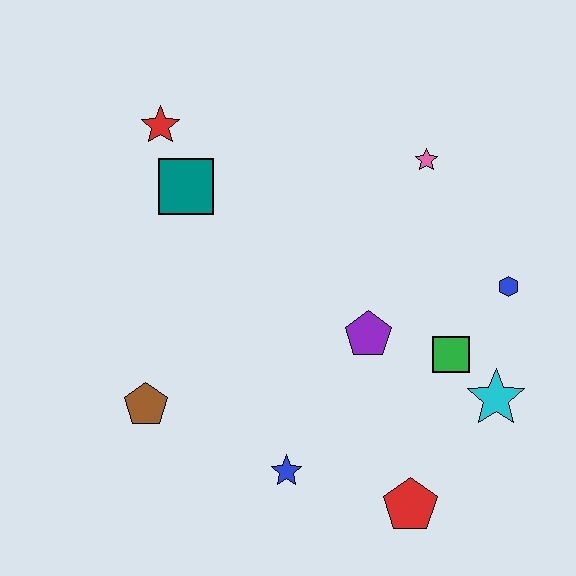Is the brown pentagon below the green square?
Yes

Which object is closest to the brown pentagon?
The blue star is closest to the brown pentagon.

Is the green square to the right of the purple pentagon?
Yes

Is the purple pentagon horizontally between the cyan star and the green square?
No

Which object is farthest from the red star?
The red pentagon is farthest from the red star.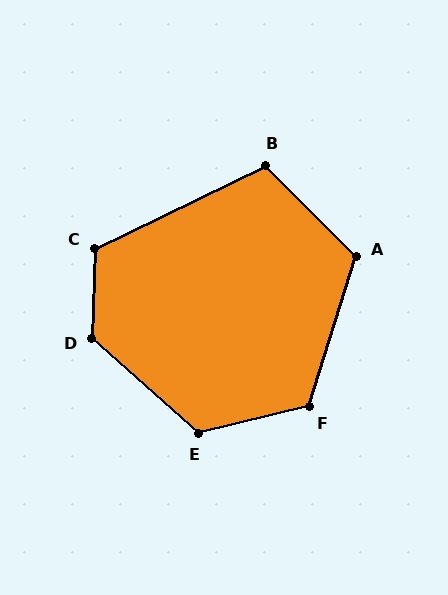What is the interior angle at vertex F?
Approximately 121 degrees (obtuse).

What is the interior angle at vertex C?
Approximately 118 degrees (obtuse).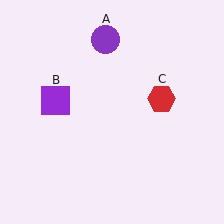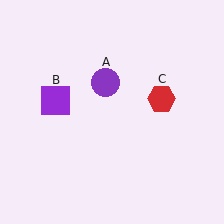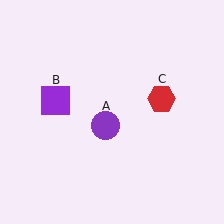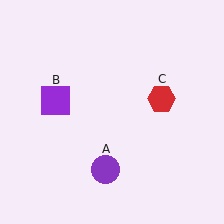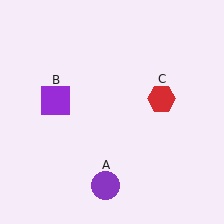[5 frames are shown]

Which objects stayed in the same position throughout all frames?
Purple square (object B) and red hexagon (object C) remained stationary.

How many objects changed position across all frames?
1 object changed position: purple circle (object A).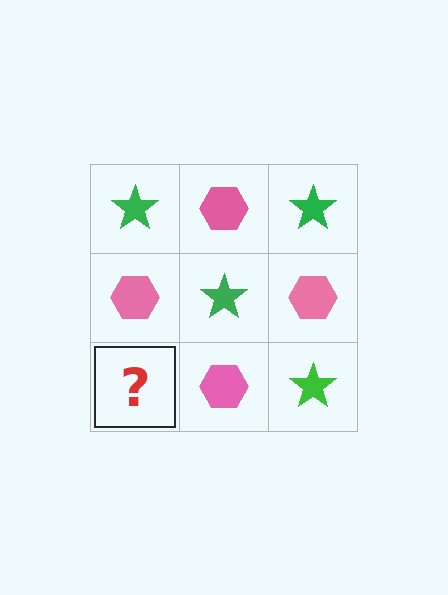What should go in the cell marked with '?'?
The missing cell should contain a green star.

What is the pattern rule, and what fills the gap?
The rule is that it alternates green star and pink hexagon in a checkerboard pattern. The gap should be filled with a green star.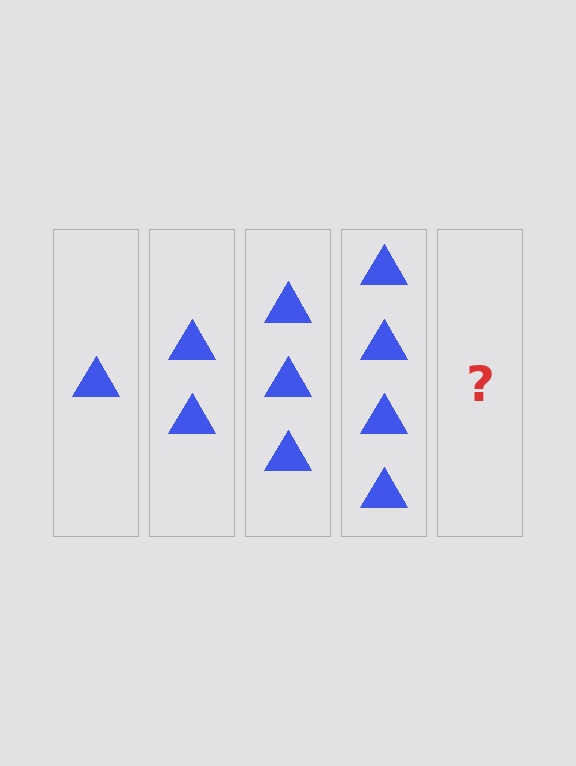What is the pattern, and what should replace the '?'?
The pattern is that each step adds one more triangle. The '?' should be 5 triangles.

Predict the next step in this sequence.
The next step is 5 triangles.